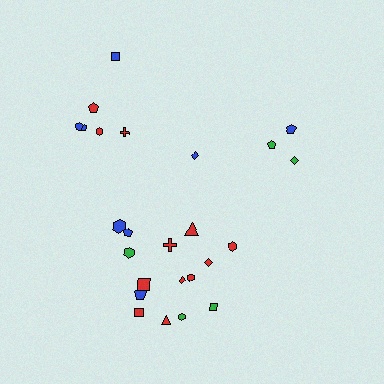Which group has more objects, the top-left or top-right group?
The top-left group.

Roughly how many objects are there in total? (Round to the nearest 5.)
Roughly 25 objects in total.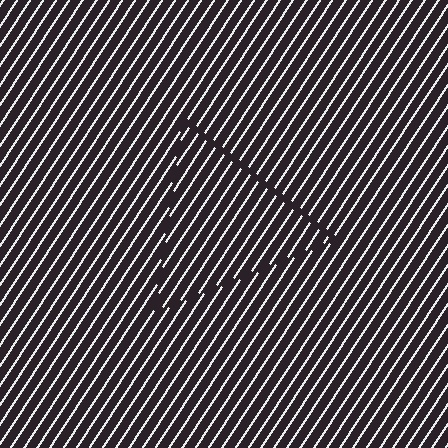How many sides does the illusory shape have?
3 sides — the line-ends trace a triangle.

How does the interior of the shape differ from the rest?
The interior of the shape contains the same grating, shifted by half a period — the contour is defined by the phase discontinuity where line-ends from the inner and outer gratings abut.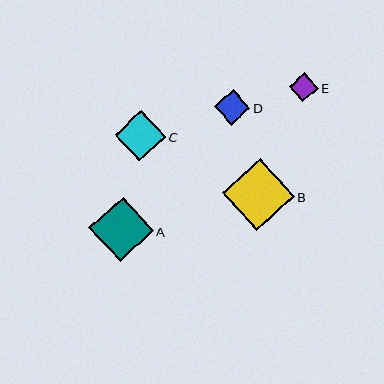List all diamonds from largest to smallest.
From largest to smallest: B, A, C, D, E.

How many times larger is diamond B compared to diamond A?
Diamond B is approximately 1.1 times the size of diamond A.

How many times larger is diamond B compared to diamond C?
Diamond B is approximately 1.4 times the size of diamond C.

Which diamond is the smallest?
Diamond E is the smallest with a size of approximately 29 pixels.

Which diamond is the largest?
Diamond B is the largest with a size of approximately 72 pixels.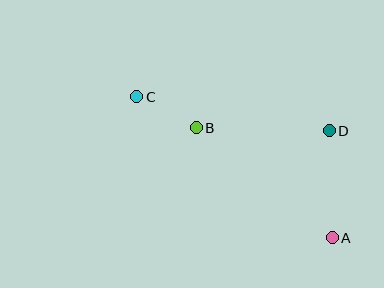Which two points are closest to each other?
Points B and C are closest to each other.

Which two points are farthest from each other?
Points A and C are farthest from each other.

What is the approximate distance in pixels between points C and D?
The distance between C and D is approximately 195 pixels.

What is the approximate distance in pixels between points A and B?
The distance between A and B is approximately 175 pixels.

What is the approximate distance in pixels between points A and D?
The distance between A and D is approximately 107 pixels.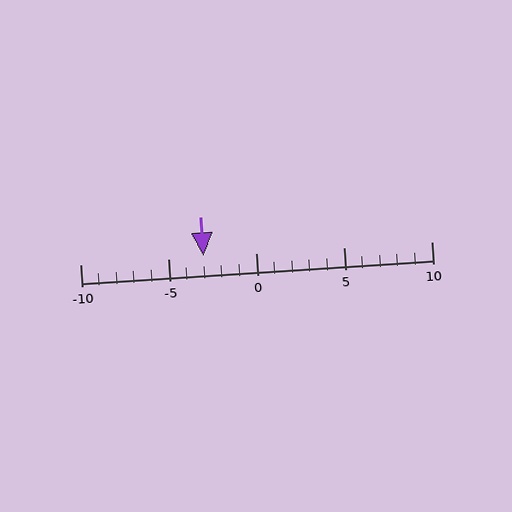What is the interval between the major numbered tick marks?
The major tick marks are spaced 5 units apart.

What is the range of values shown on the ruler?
The ruler shows values from -10 to 10.